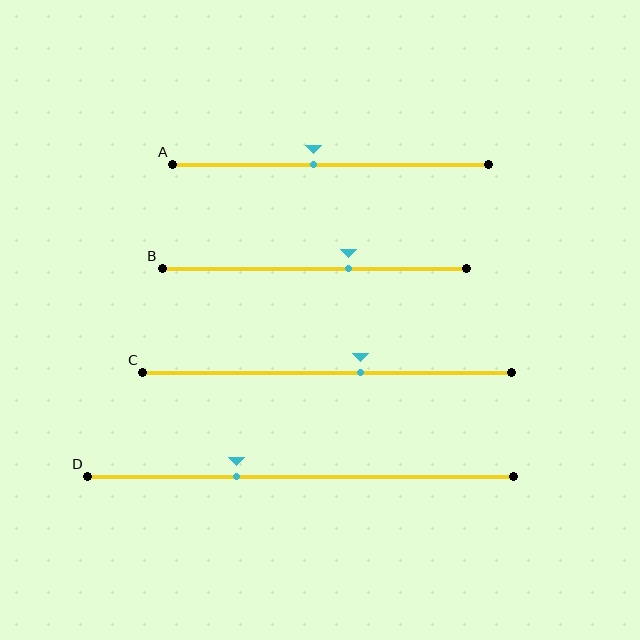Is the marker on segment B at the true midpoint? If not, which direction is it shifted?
No, the marker on segment B is shifted to the right by about 11% of the segment length.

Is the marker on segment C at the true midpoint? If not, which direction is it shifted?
No, the marker on segment C is shifted to the right by about 9% of the segment length.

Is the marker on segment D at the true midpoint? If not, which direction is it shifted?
No, the marker on segment D is shifted to the left by about 15% of the segment length.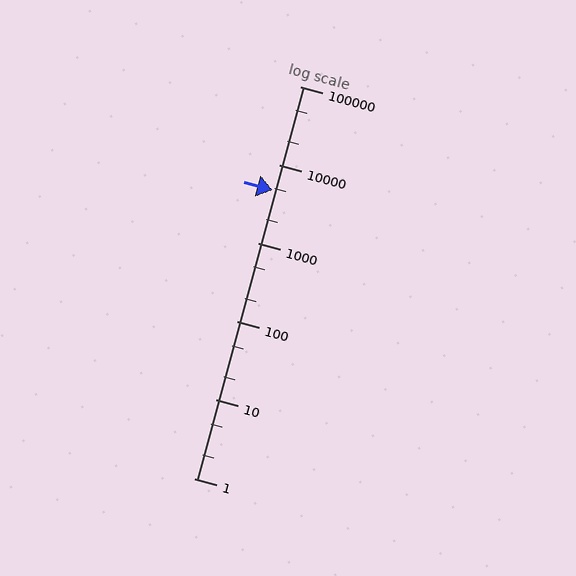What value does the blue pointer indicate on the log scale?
The pointer indicates approximately 4700.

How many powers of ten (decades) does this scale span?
The scale spans 5 decades, from 1 to 100000.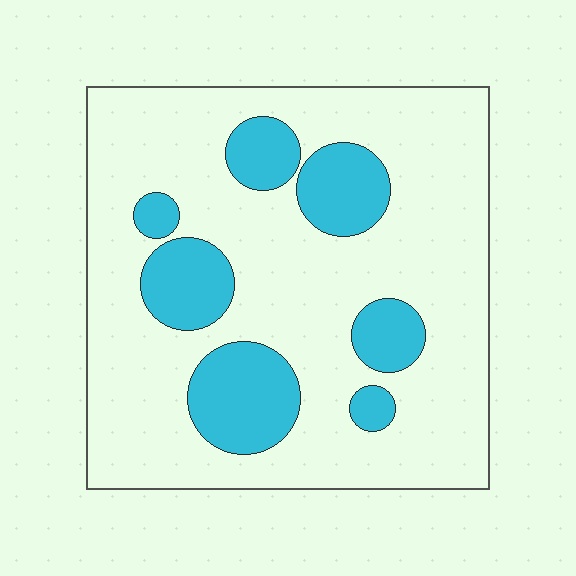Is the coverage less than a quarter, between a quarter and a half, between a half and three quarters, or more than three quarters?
Less than a quarter.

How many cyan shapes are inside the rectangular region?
7.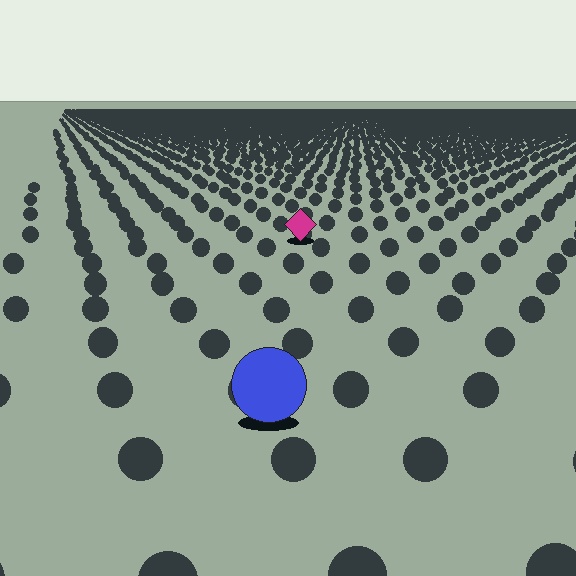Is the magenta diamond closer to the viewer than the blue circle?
No. The blue circle is closer — you can tell from the texture gradient: the ground texture is coarser near it.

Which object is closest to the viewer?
The blue circle is closest. The texture marks near it are larger and more spread out.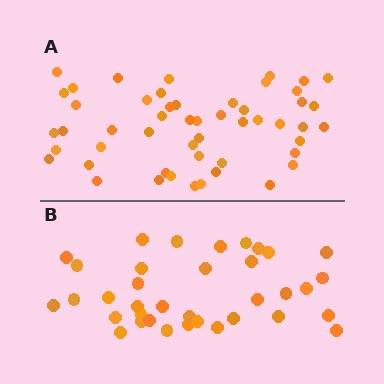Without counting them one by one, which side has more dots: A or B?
Region A (the top region) has more dots.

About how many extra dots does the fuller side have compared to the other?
Region A has approximately 15 more dots than region B.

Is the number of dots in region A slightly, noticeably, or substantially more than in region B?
Region A has noticeably more, but not dramatically so. The ratio is roughly 1.4 to 1.